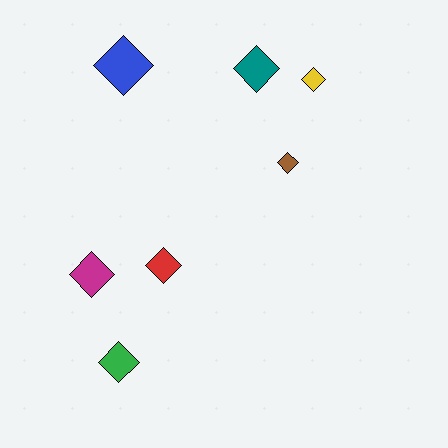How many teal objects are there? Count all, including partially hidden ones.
There is 1 teal object.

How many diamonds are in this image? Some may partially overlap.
There are 7 diamonds.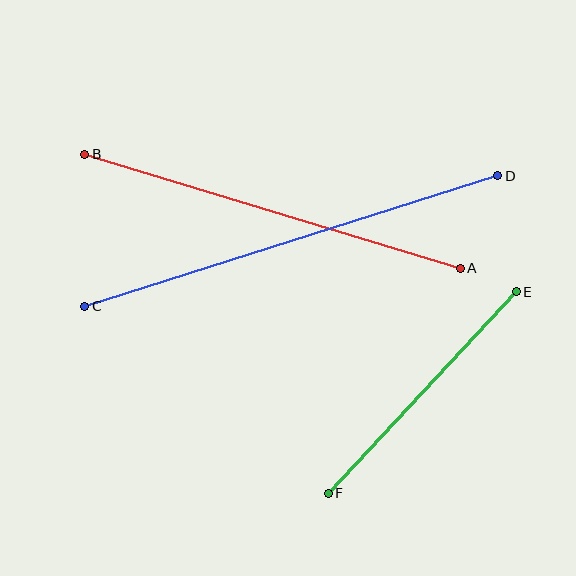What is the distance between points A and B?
The distance is approximately 392 pixels.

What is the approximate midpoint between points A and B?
The midpoint is at approximately (273, 211) pixels.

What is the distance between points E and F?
The distance is approximately 276 pixels.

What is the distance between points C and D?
The distance is approximately 433 pixels.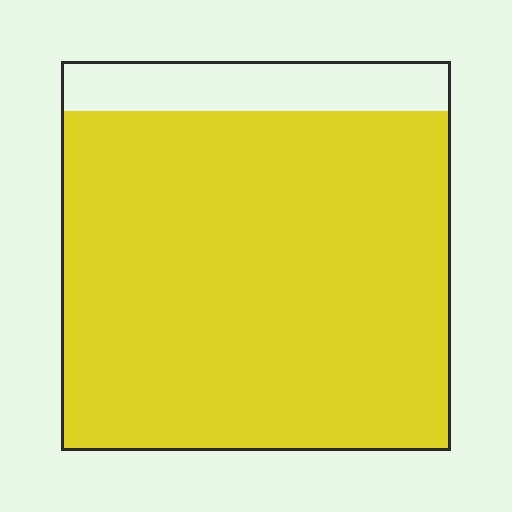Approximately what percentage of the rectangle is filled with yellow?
Approximately 85%.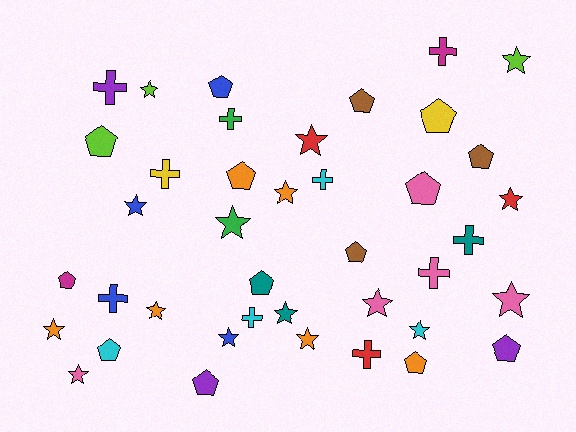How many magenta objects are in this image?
There are 2 magenta objects.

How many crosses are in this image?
There are 10 crosses.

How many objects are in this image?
There are 40 objects.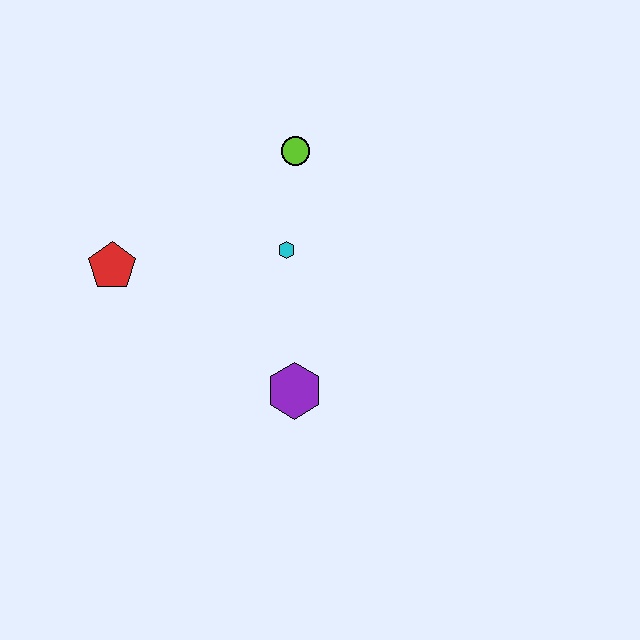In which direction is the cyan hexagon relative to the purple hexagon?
The cyan hexagon is above the purple hexagon.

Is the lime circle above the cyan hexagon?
Yes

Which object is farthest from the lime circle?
The purple hexagon is farthest from the lime circle.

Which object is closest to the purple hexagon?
The cyan hexagon is closest to the purple hexagon.